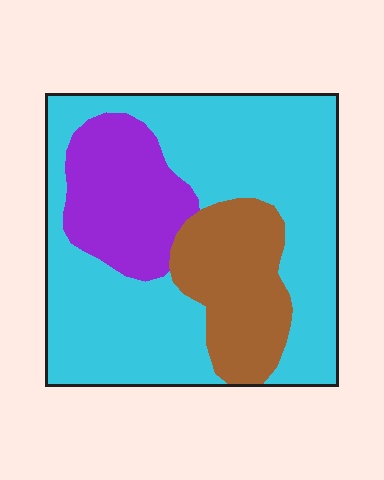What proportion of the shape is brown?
Brown covers about 20% of the shape.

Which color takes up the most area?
Cyan, at roughly 60%.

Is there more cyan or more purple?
Cyan.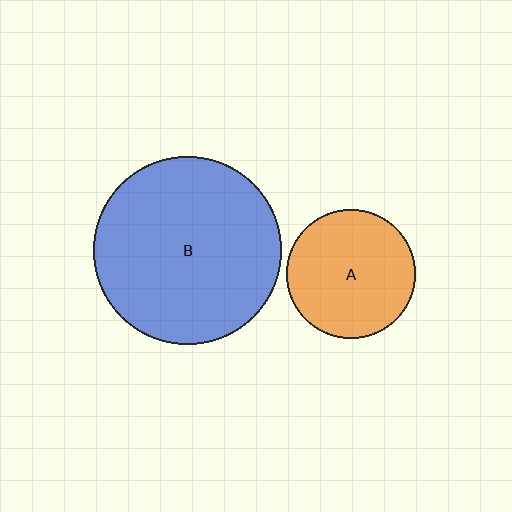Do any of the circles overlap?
No, none of the circles overlap.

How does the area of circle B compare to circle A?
Approximately 2.1 times.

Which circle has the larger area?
Circle B (blue).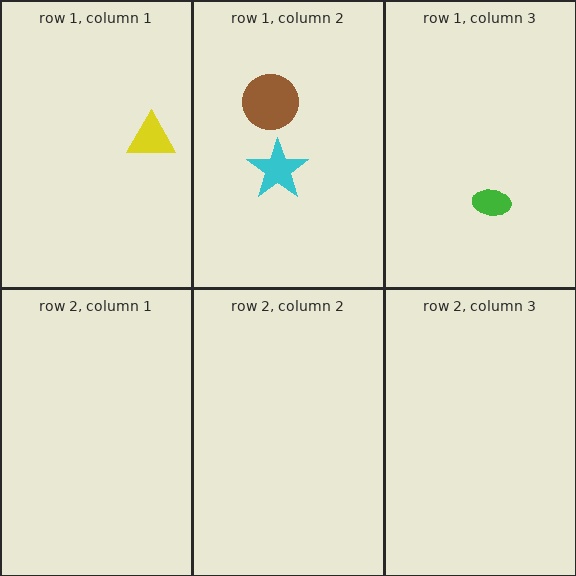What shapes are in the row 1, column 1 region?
The yellow triangle.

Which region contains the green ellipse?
The row 1, column 3 region.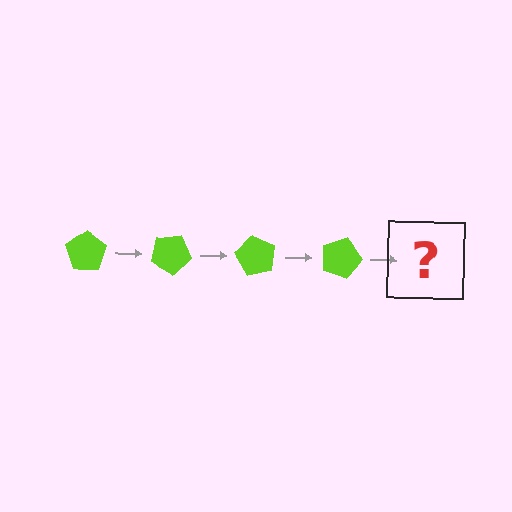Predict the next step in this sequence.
The next step is a lime pentagon rotated 120 degrees.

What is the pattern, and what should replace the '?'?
The pattern is that the pentagon rotates 30 degrees each step. The '?' should be a lime pentagon rotated 120 degrees.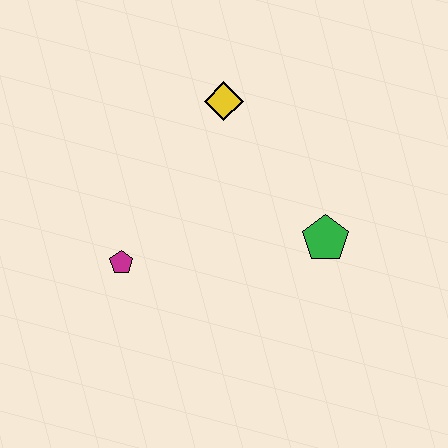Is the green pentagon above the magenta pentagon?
Yes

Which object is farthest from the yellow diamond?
The magenta pentagon is farthest from the yellow diamond.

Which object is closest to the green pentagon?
The yellow diamond is closest to the green pentagon.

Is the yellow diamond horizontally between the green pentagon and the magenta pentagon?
Yes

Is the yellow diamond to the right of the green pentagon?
No